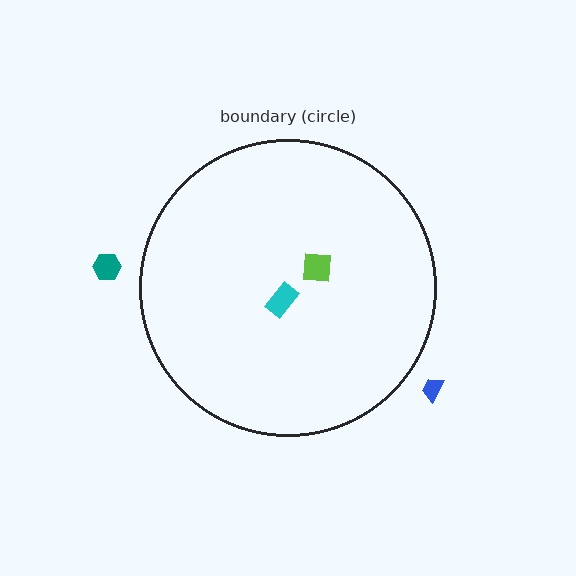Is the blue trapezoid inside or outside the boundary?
Outside.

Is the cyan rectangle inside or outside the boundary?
Inside.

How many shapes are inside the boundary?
2 inside, 2 outside.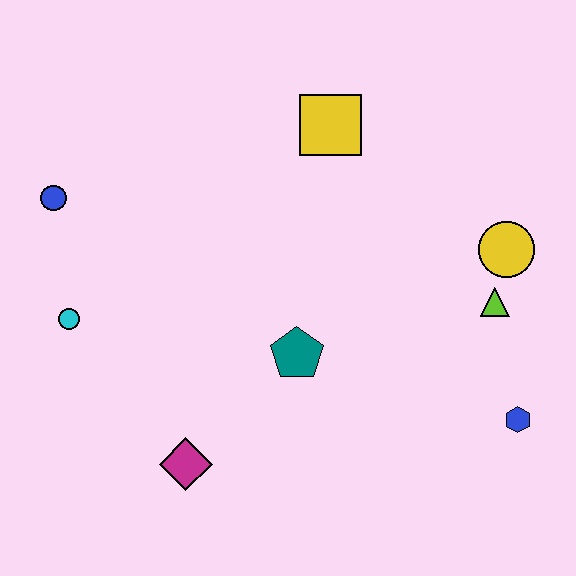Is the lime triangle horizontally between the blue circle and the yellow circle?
Yes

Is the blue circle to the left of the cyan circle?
Yes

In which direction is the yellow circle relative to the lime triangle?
The yellow circle is above the lime triangle.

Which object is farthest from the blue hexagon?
The blue circle is farthest from the blue hexagon.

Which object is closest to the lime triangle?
The yellow circle is closest to the lime triangle.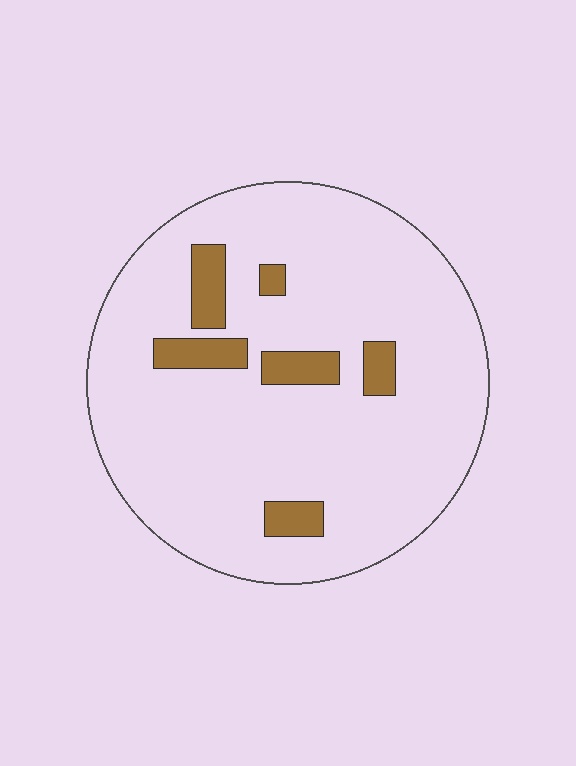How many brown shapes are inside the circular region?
6.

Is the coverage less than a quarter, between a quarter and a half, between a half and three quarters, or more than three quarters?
Less than a quarter.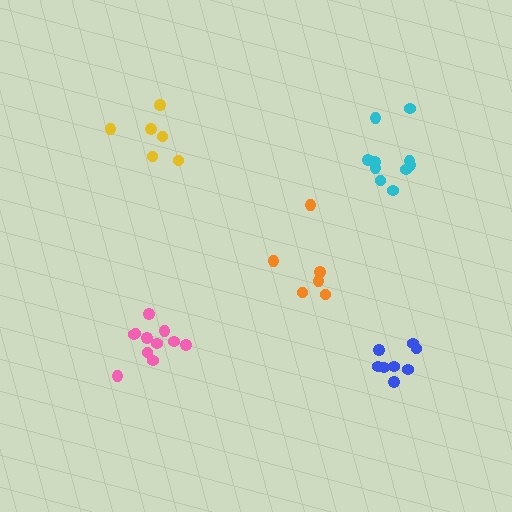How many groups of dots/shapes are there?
There are 5 groups.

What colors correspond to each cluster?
The clusters are colored: yellow, pink, cyan, blue, orange.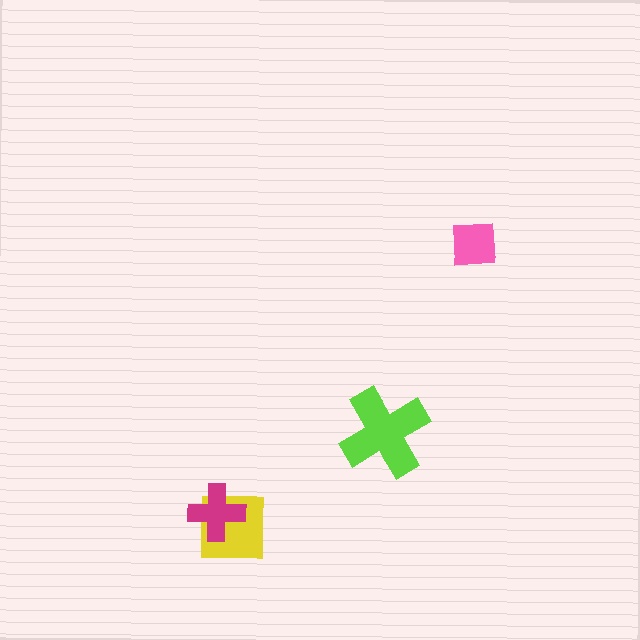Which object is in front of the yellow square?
The magenta cross is in front of the yellow square.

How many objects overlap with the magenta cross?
1 object overlaps with the magenta cross.